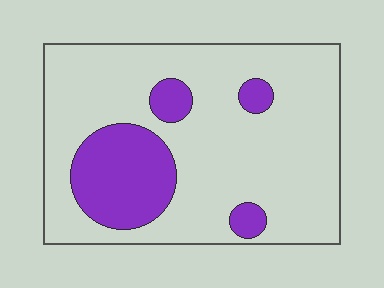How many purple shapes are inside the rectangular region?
4.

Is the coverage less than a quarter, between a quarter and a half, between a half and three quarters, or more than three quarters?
Less than a quarter.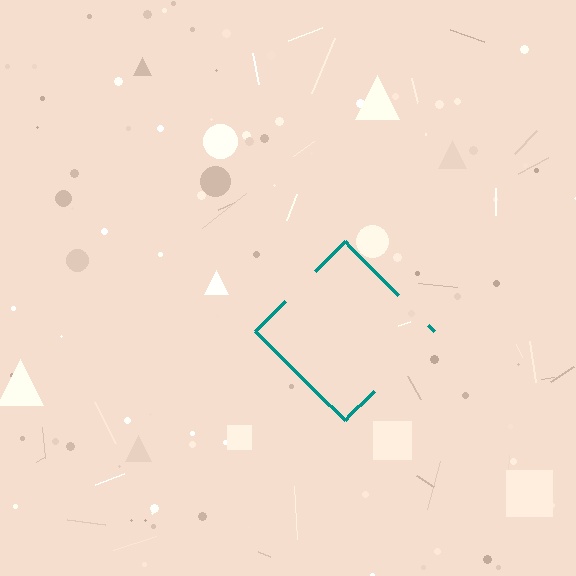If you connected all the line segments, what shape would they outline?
They would outline a diamond.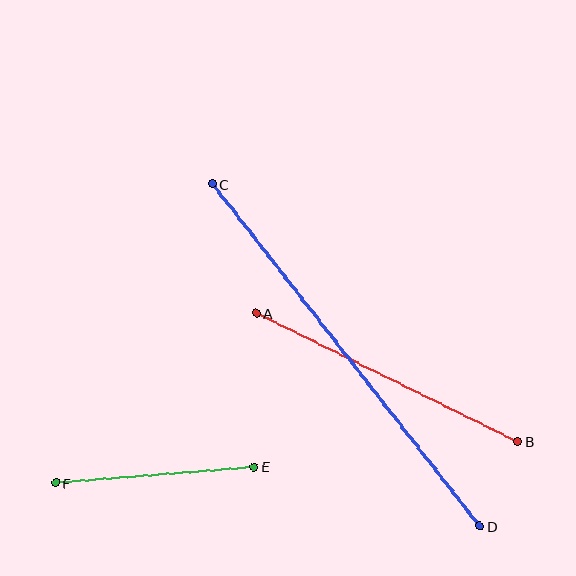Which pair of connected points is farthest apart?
Points C and D are farthest apart.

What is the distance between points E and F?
The distance is approximately 199 pixels.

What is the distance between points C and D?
The distance is approximately 434 pixels.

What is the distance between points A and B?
The distance is approximately 292 pixels.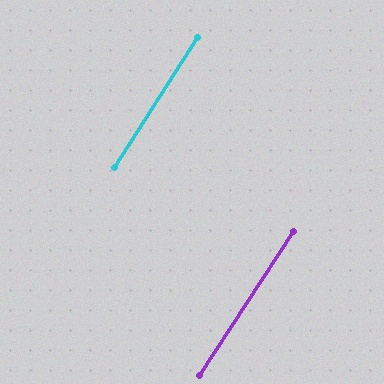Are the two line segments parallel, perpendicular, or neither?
Parallel — their directions differ by only 0.2°.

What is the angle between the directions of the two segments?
Approximately 0 degrees.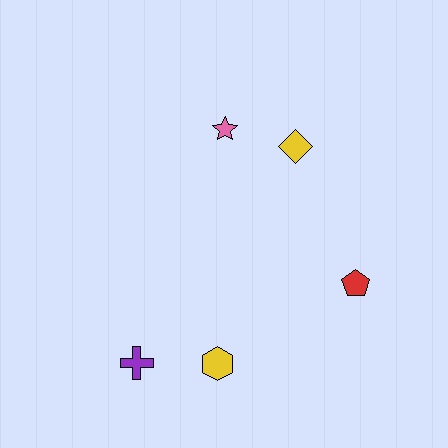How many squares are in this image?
There are no squares.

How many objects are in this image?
There are 5 objects.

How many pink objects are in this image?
There is 1 pink object.